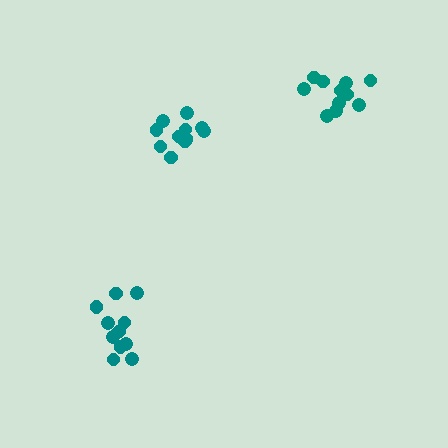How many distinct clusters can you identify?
There are 3 distinct clusters.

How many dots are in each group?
Group 1: 11 dots, Group 2: 11 dots, Group 3: 11 dots (33 total).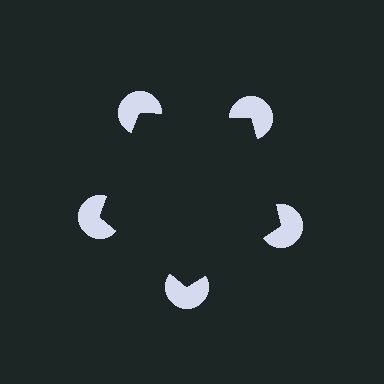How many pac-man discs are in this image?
There are 5 — one at each vertex of the illusory pentagon.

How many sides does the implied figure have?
5 sides.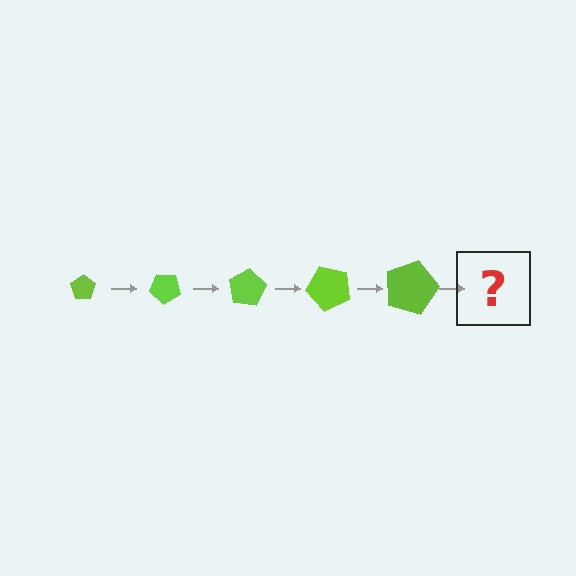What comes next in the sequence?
The next element should be a pentagon, larger than the previous one and rotated 200 degrees from the start.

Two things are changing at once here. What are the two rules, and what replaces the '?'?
The two rules are that the pentagon grows larger each step and it rotates 40 degrees each step. The '?' should be a pentagon, larger than the previous one and rotated 200 degrees from the start.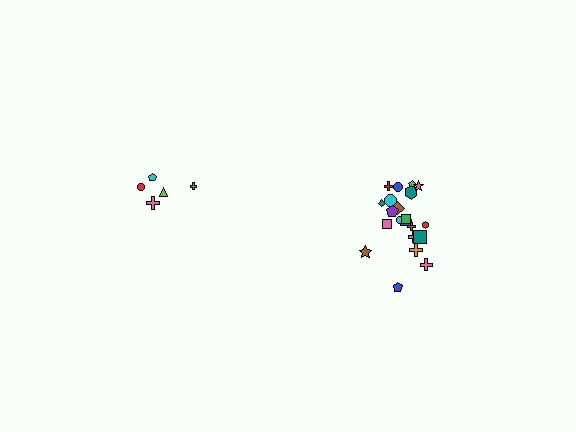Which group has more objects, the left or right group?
The right group.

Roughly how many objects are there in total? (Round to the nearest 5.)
Roughly 25 objects in total.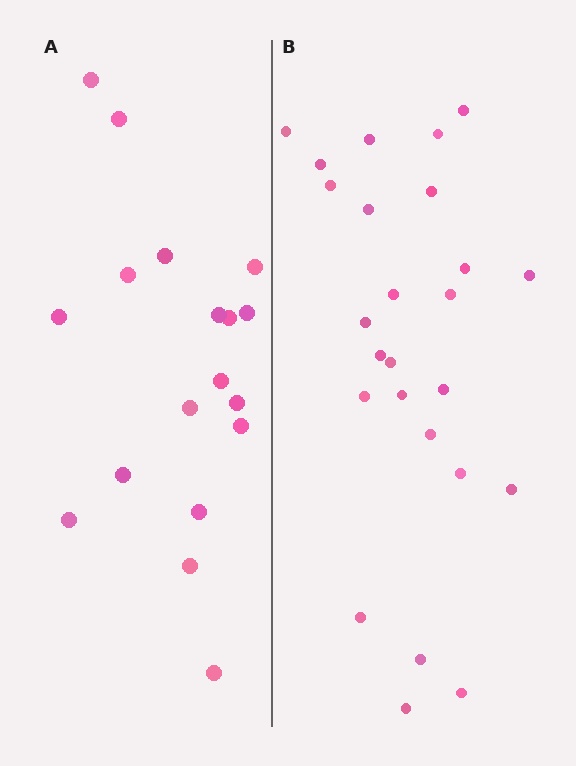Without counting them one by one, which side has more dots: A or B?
Region B (the right region) has more dots.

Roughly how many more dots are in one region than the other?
Region B has roughly 8 or so more dots than region A.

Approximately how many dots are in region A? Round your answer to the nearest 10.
About 20 dots. (The exact count is 18, which rounds to 20.)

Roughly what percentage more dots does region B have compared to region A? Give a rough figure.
About 40% more.